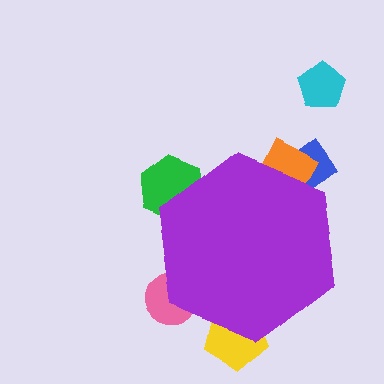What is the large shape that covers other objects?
A purple hexagon.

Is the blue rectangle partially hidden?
Yes, the blue rectangle is partially hidden behind the purple hexagon.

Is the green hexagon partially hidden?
Yes, the green hexagon is partially hidden behind the purple hexagon.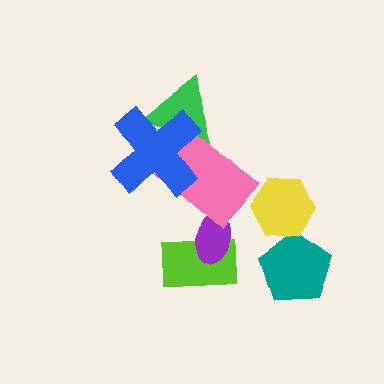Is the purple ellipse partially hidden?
Yes, it is partially covered by another shape.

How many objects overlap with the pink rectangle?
3 objects overlap with the pink rectangle.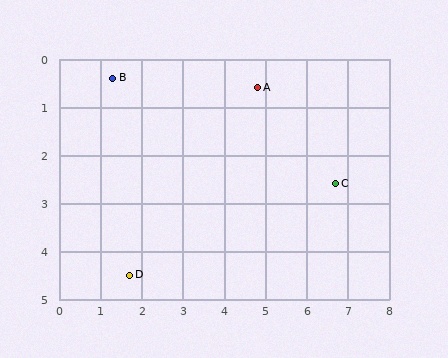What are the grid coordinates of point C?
Point C is at approximately (6.7, 2.6).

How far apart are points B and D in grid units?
Points B and D are about 4.1 grid units apart.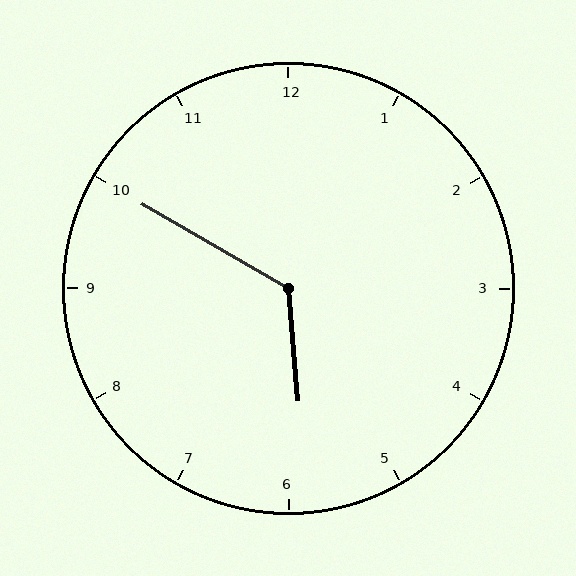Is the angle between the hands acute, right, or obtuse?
It is obtuse.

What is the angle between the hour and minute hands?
Approximately 125 degrees.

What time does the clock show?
5:50.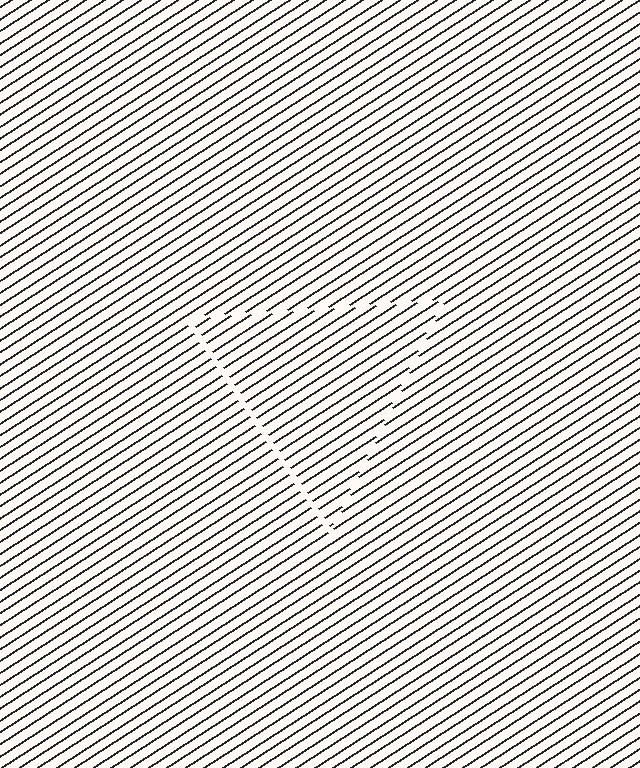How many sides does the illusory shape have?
3 sides — the line-ends trace a triangle.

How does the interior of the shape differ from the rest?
The interior of the shape contains the same grating, shifted by half a period — the contour is defined by the phase discontinuity where line-ends from the inner and outer gratings abut.